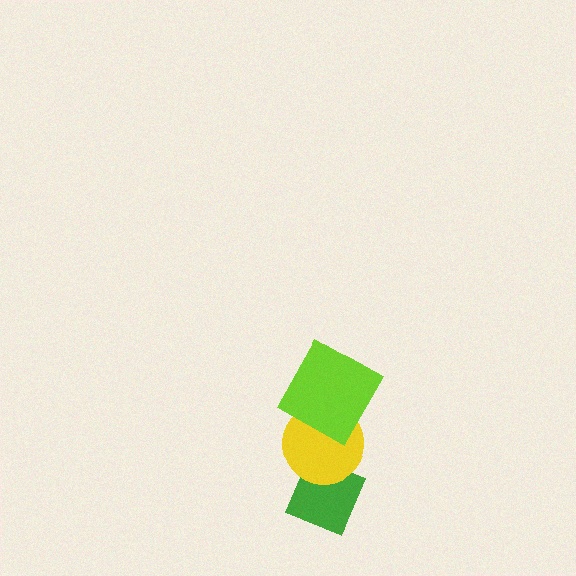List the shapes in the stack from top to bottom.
From top to bottom: the lime square, the yellow circle, the green diamond.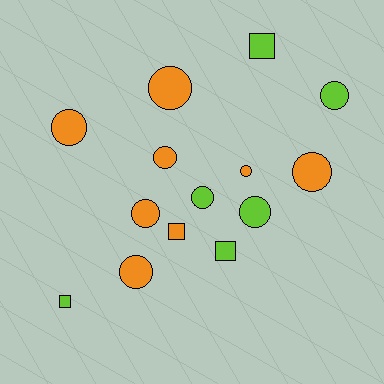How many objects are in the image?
There are 14 objects.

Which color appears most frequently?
Orange, with 8 objects.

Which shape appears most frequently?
Circle, with 10 objects.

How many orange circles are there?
There are 7 orange circles.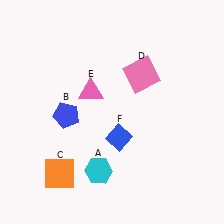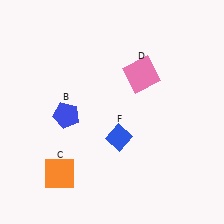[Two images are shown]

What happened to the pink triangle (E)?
The pink triangle (E) was removed in Image 2. It was in the top-left area of Image 1.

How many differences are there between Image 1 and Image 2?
There are 2 differences between the two images.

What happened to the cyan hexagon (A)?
The cyan hexagon (A) was removed in Image 2. It was in the bottom-left area of Image 1.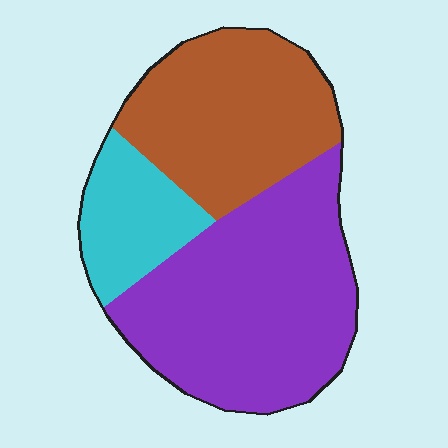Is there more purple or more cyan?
Purple.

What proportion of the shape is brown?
Brown takes up about one third (1/3) of the shape.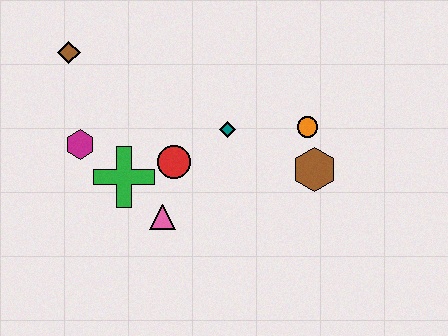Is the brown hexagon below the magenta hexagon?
Yes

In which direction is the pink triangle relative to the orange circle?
The pink triangle is to the left of the orange circle.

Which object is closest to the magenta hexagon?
The green cross is closest to the magenta hexagon.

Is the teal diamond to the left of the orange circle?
Yes